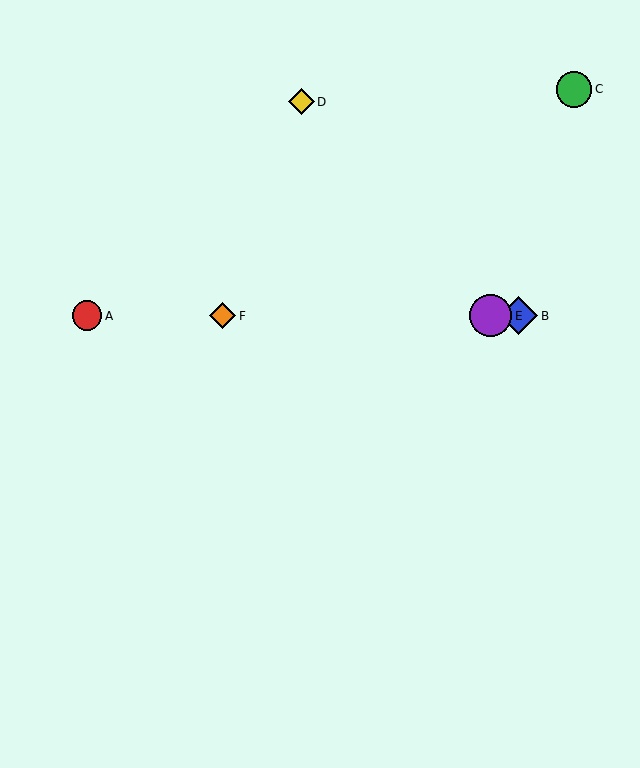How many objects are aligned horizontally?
4 objects (A, B, E, F) are aligned horizontally.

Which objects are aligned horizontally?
Objects A, B, E, F are aligned horizontally.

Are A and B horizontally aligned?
Yes, both are at y≈316.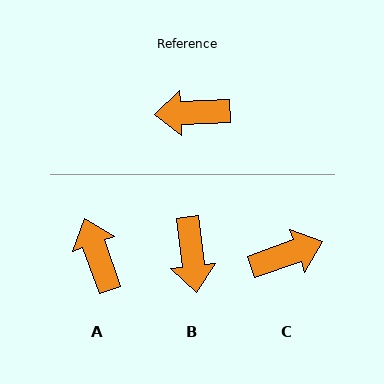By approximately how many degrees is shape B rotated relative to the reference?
Approximately 94 degrees counter-clockwise.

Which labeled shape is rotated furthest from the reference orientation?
C, about 163 degrees away.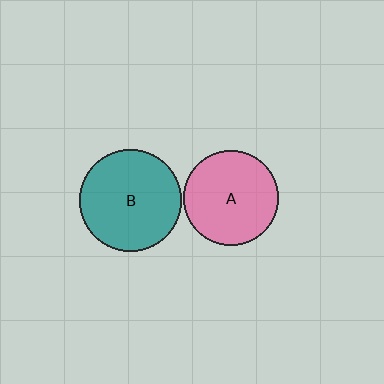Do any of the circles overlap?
No, none of the circles overlap.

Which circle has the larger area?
Circle B (teal).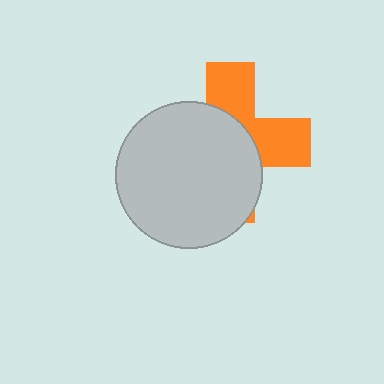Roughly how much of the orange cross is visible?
A small part of it is visible (roughly 40%).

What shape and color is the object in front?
The object in front is a light gray circle.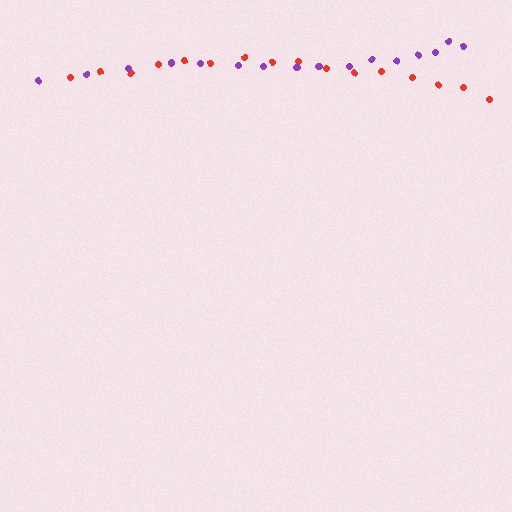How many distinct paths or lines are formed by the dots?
There are 2 distinct paths.